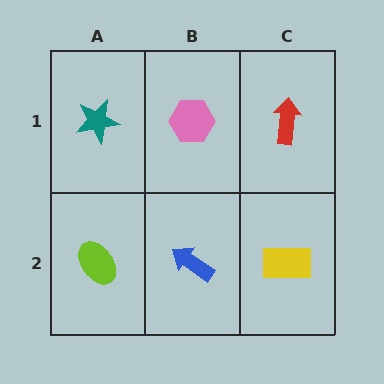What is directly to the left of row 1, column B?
A teal star.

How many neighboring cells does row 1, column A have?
2.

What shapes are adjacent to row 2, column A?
A teal star (row 1, column A), a blue arrow (row 2, column B).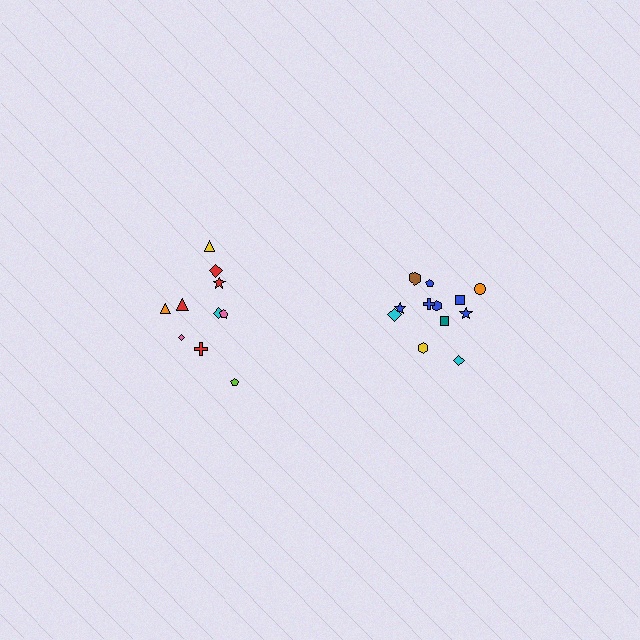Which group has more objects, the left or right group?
The right group.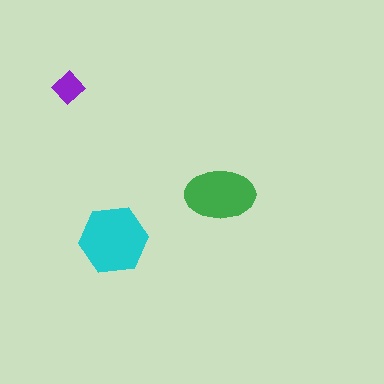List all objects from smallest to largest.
The purple diamond, the green ellipse, the cyan hexagon.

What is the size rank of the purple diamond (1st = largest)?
3rd.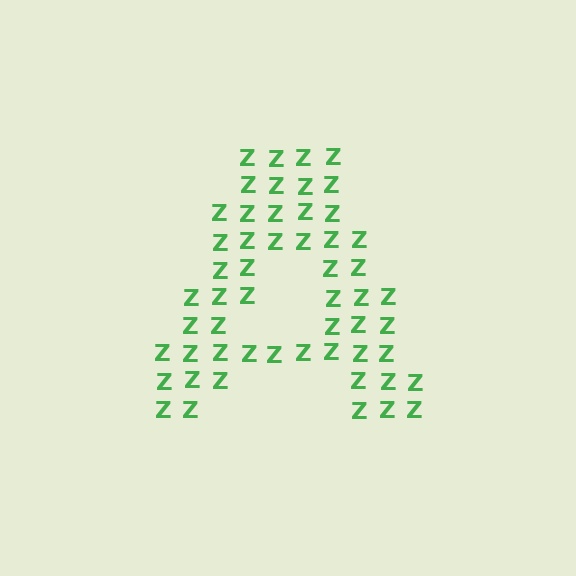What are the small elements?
The small elements are letter Z's.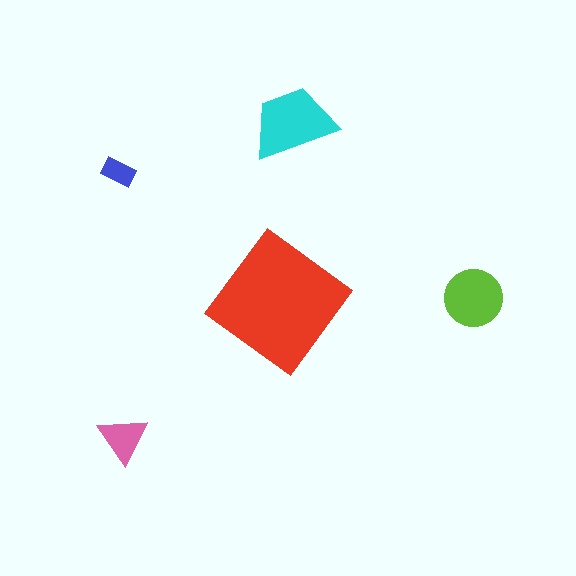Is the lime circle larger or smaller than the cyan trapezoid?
Smaller.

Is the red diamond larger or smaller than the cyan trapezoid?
Larger.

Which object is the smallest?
The blue rectangle.